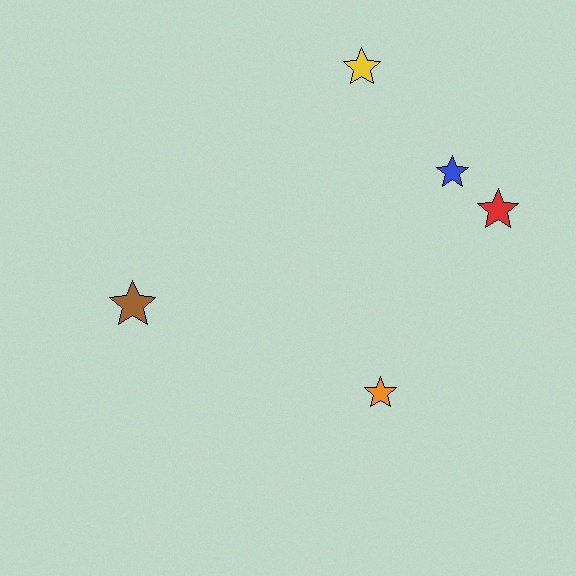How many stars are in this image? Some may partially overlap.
There are 5 stars.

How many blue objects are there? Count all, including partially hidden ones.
There is 1 blue object.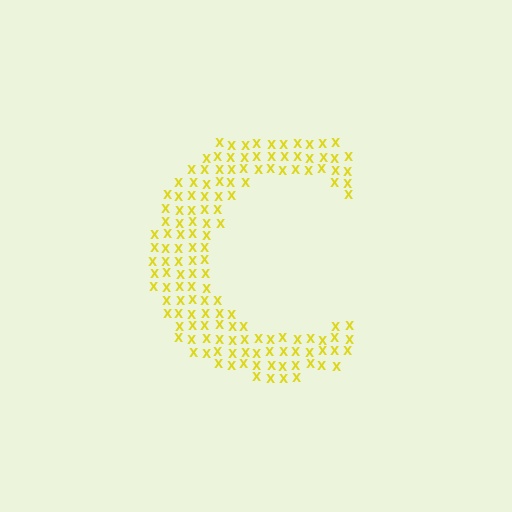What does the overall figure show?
The overall figure shows the letter C.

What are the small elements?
The small elements are letter X's.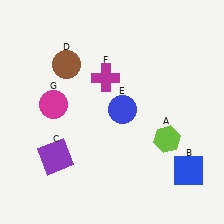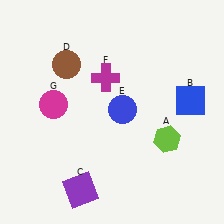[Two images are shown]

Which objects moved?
The objects that moved are: the blue square (B), the purple square (C).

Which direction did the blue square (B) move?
The blue square (B) moved up.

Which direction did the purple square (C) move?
The purple square (C) moved down.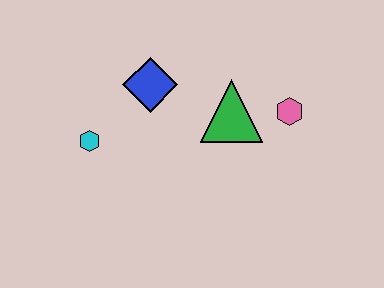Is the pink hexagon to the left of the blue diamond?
No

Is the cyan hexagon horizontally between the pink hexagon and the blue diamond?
No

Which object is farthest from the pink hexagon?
The cyan hexagon is farthest from the pink hexagon.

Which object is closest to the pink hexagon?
The green triangle is closest to the pink hexagon.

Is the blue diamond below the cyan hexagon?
No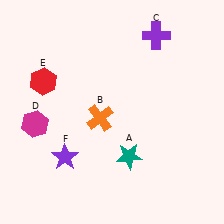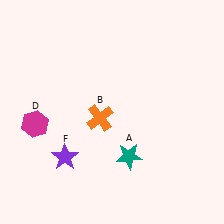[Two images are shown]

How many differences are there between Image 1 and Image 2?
There are 2 differences between the two images.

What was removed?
The red hexagon (E), the purple cross (C) were removed in Image 2.